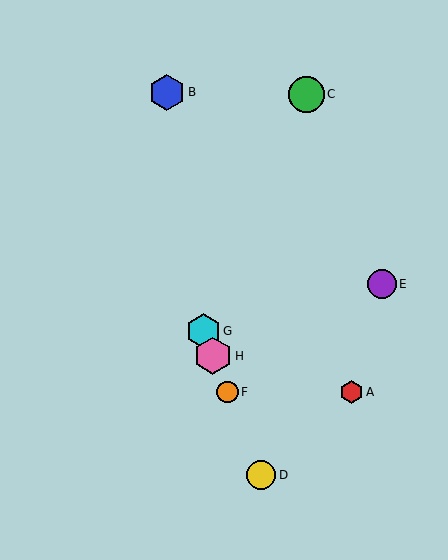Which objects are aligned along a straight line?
Objects D, F, G, H are aligned along a straight line.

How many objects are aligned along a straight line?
4 objects (D, F, G, H) are aligned along a straight line.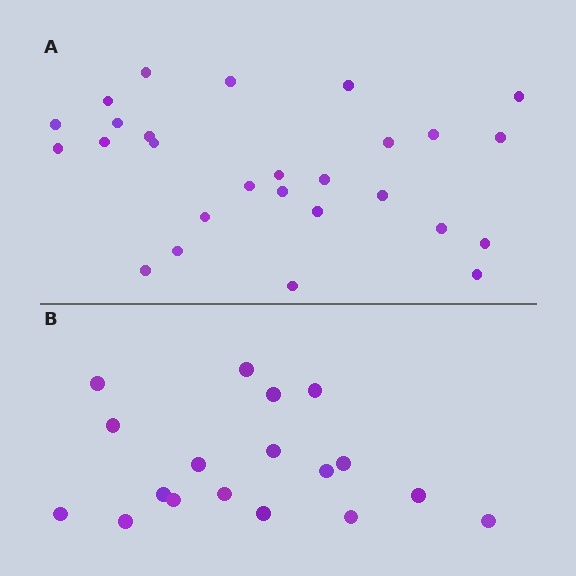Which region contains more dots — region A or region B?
Region A (the top region) has more dots.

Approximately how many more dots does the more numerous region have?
Region A has roughly 8 or so more dots than region B.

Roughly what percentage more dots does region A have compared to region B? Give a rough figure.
About 50% more.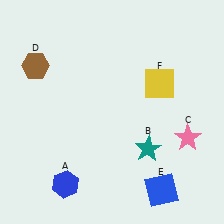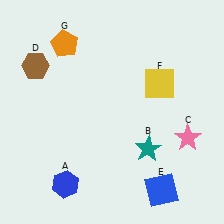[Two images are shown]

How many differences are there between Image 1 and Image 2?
There is 1 difference between the two images.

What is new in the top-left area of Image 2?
An orange pentagon (G) was added in the top-left area of Image 2.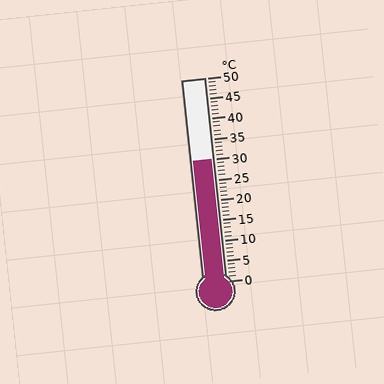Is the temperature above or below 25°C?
The temperature is above 25°C.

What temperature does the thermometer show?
The thermometer shows approximately 30°C.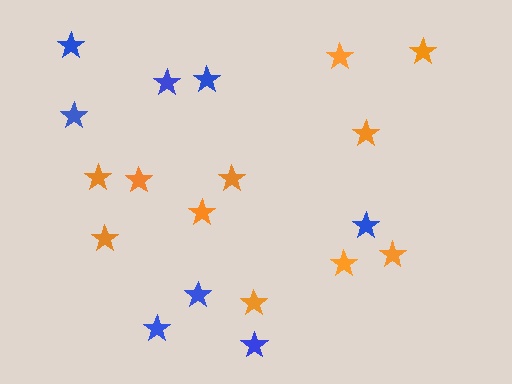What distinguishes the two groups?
There are 2 groups: one group of blue stars (8) and one group of orange stars (11).